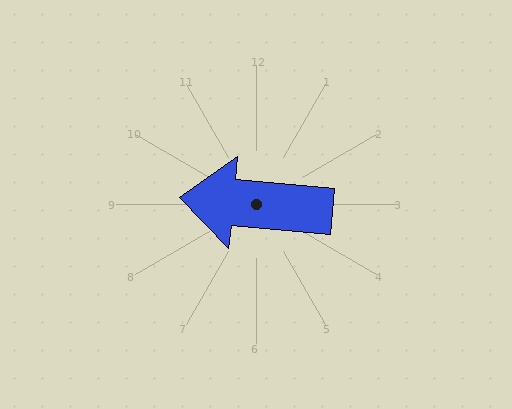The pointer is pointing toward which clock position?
Roughly 9 o'clock.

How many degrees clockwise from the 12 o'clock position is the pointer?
Approximately 275 degrees.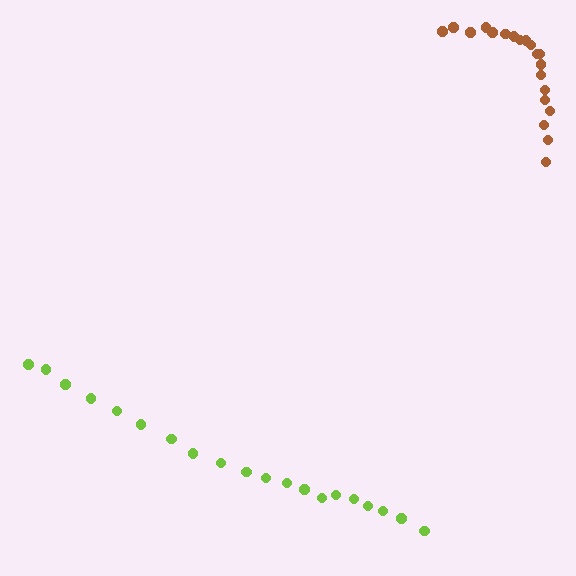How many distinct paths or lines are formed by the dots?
There are 2 distinct paths.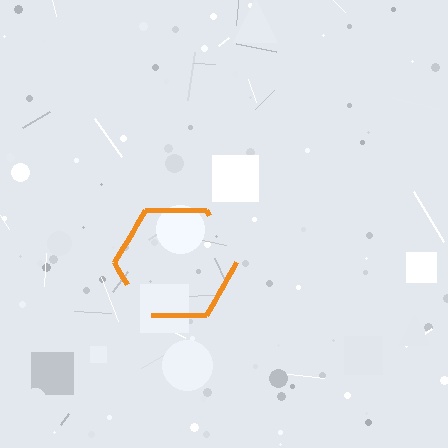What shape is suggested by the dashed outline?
The dashed outline suggests a hexagon.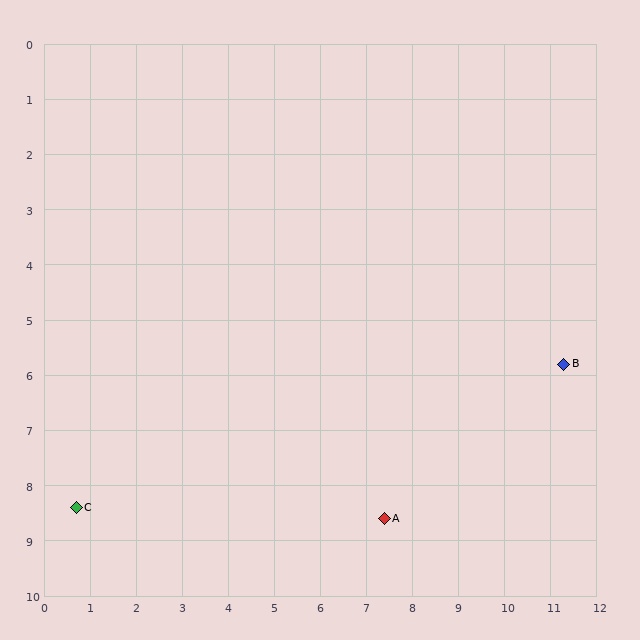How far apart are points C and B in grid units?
Points C and B are about 10.9 grid units apart.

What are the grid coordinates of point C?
Point C is at approximately (0.7, 8.4).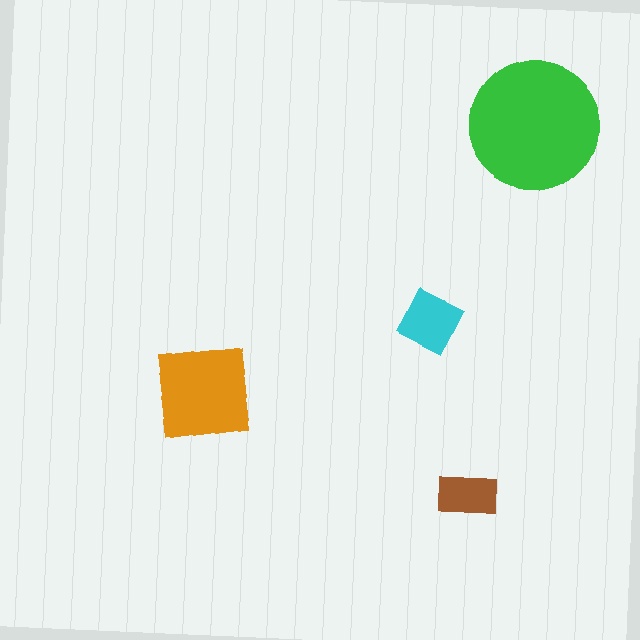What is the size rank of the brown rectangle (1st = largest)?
4th.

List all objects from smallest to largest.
The brown rectangle, the cyan square, the orange square, the green circle.